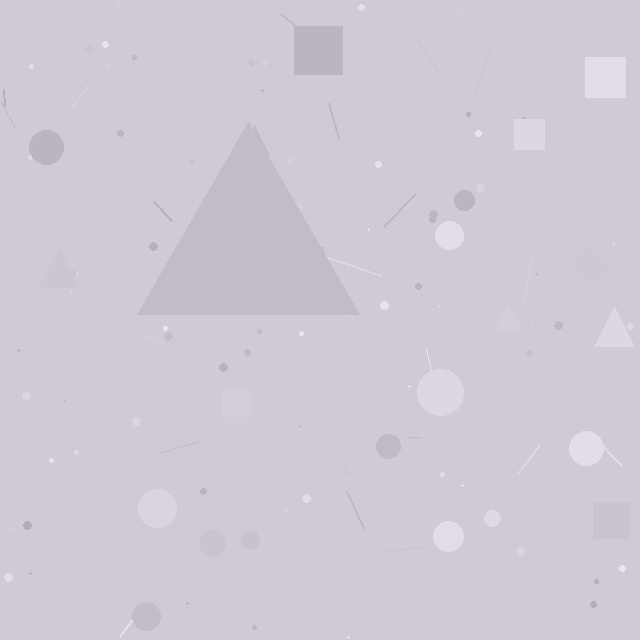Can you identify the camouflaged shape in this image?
The camouflaged shape is a triangle.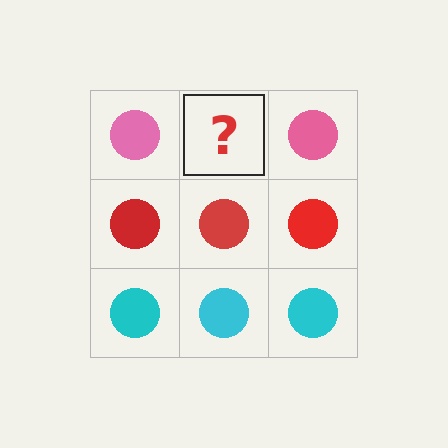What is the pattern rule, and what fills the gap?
The rule is that each row has a consistent color. The gap should be filled with a pink circle.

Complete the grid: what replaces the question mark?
The question mark should be replaced with a pink circle.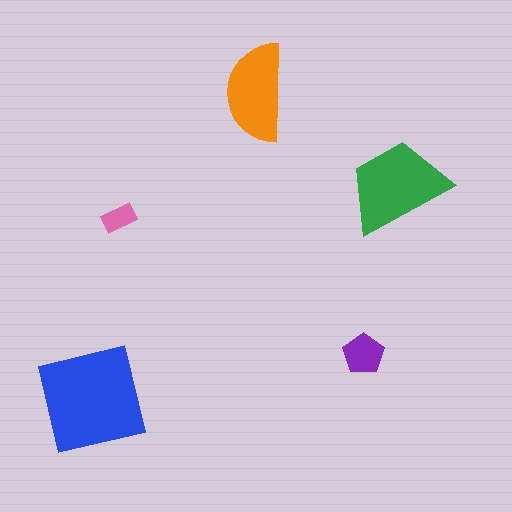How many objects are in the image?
There are 5 objects in the image.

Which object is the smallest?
The pink rectangle.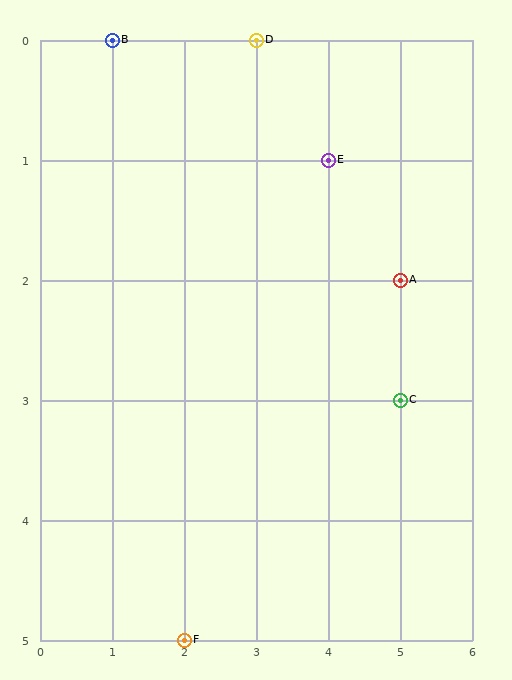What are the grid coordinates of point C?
Point C is at grid coordinates (5, 3).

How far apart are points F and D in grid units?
Points F and D are 1 column and 5 rows apart (about 5.1 grid units diagonally).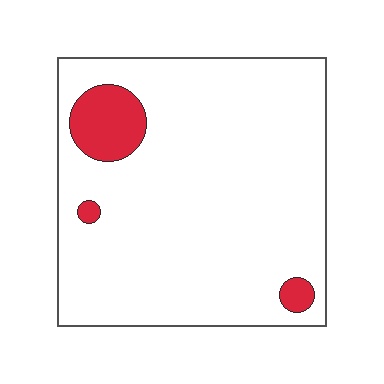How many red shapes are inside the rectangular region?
3.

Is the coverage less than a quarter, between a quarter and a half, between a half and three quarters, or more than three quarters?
Less than a quarter.